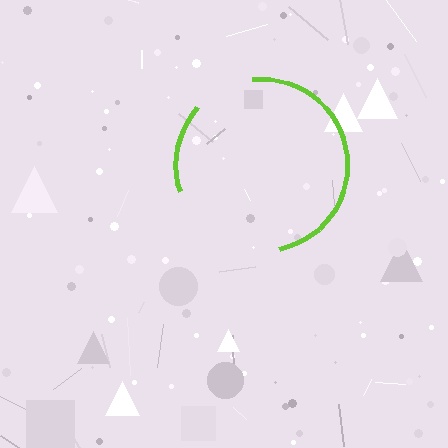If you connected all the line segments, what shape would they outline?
They would outline a circle.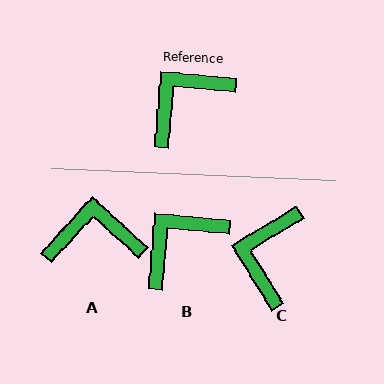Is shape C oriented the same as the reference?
No, it is off by about 36 degrees.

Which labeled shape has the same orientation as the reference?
B.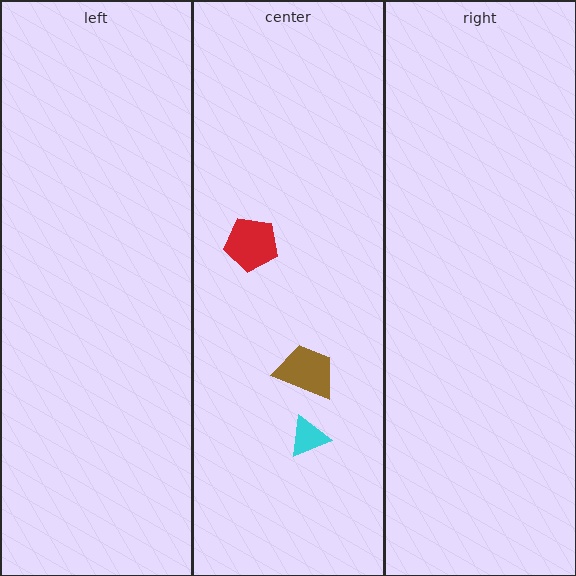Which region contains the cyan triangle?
The center region.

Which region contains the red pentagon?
The center region.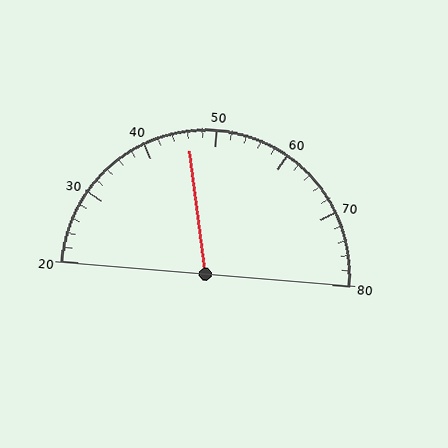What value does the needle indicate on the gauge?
The needle indicates approximately 46.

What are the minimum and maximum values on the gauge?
The gauge ranges from 20 to 80.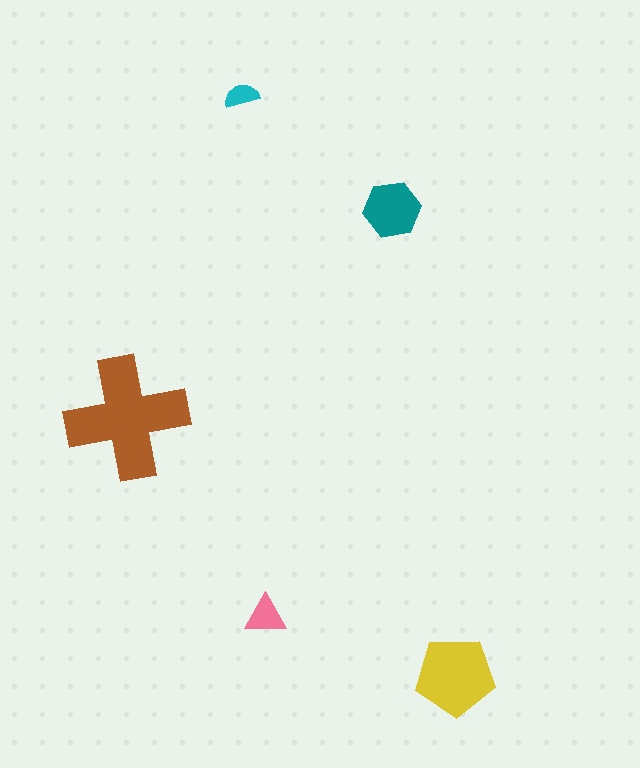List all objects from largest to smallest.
The brown cross, the yellow pentagon, the teal hexagon, the pink triangle, the cyan semicircle.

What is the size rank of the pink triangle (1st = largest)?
4th.